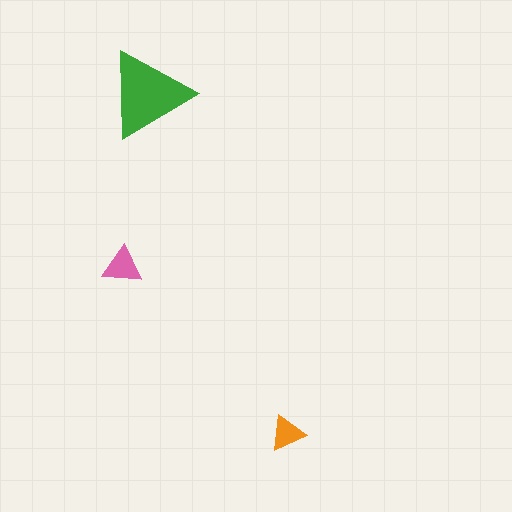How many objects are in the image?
There are 3 objects in the image.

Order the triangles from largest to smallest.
the green one, the pink one, the orange one.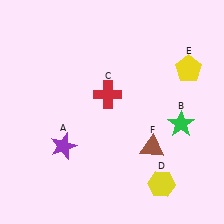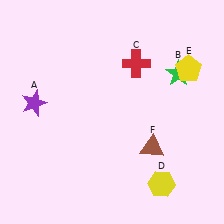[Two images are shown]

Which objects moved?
The objects that moved are: the purple star (A), the green star (B), the red cross (C).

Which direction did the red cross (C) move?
The red cross (C) moved up.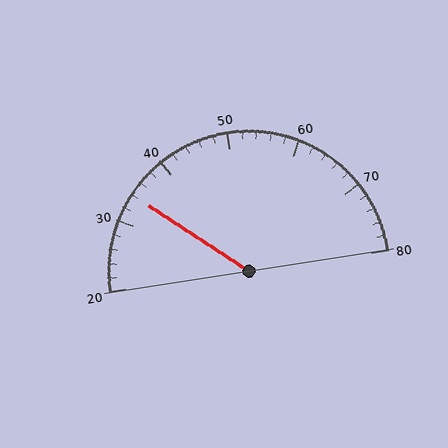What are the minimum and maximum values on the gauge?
The gauge ranges from 20 to 80.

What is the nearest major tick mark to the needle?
The nearest major tick mark is 30.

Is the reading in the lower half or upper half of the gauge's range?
The reading is in the lower half of the range (20 to 80).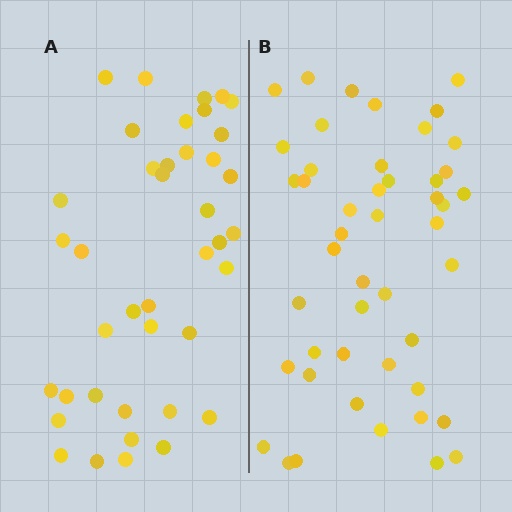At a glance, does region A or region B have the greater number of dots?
Region B (the right region) has more dots.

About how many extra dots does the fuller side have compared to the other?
Region B has roughly 8 or so more dots than region A.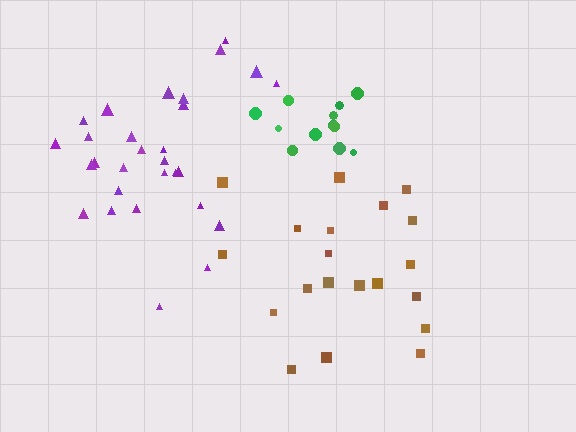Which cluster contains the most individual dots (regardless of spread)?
Purple (29).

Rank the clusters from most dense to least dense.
green, purple, brown.